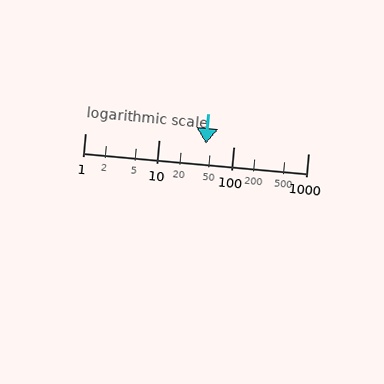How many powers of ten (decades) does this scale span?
The scale spans 3 decades, from 1 to 1000.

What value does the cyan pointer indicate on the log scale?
The pointer indicates approximately 42.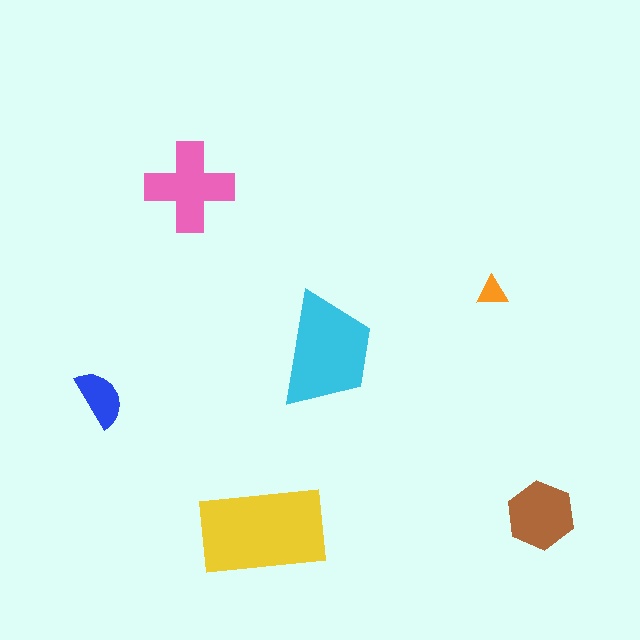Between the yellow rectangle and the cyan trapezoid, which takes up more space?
The yellow rectangle.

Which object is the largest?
The yellow rectangle.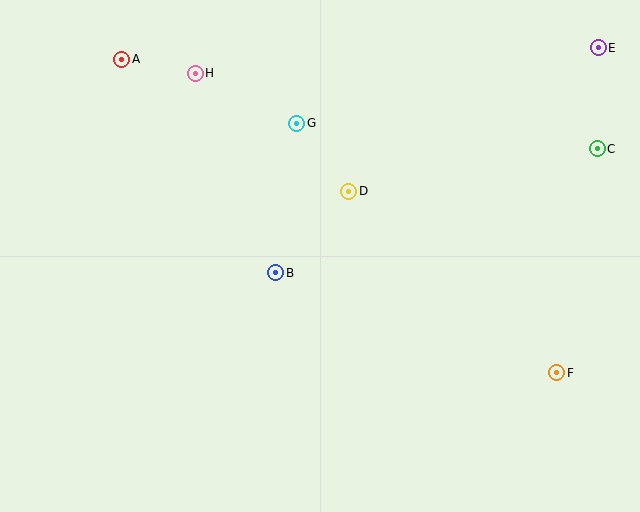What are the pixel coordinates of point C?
Point C is at (597, 149).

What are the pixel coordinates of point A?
Point A is at (122, 59).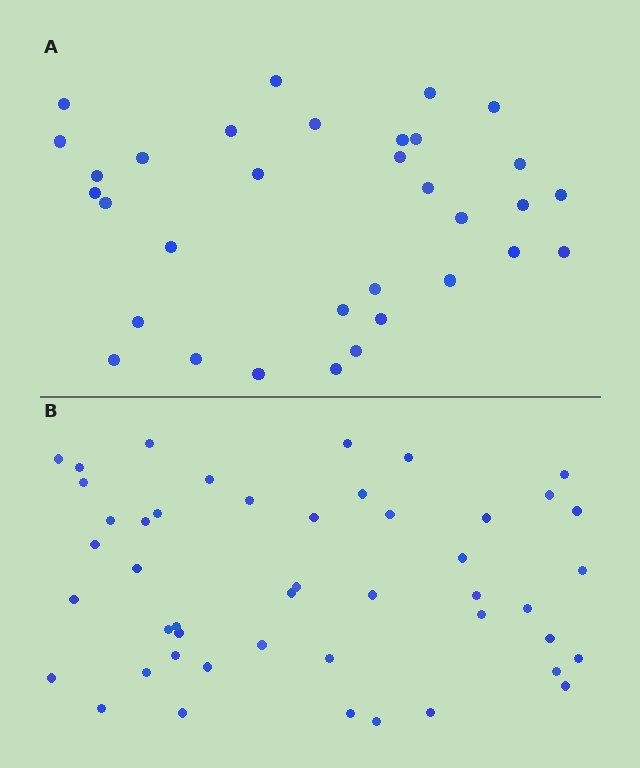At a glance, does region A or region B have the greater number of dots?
Region B (the bottom region) has more dots.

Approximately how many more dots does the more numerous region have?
Region B has approximately 15 more dots than region A.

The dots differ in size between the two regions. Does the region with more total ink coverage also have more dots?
No. Region A has more total ink coverage because its dots are larger, but region B actually contains more individual dots. Total area can be misleading — the number of items is what matters here.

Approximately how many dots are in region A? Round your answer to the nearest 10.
About 30 dots. (The exact count is 33, which rounds to 30.)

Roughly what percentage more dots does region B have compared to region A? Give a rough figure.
About 40% more.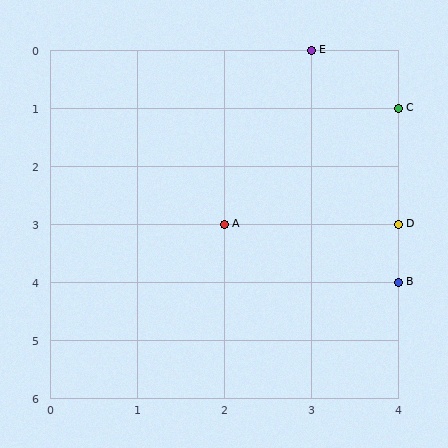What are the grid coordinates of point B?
Point B is at grid coordinates (4, 4).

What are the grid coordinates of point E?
Point E is at grid coordinates (3, 0).